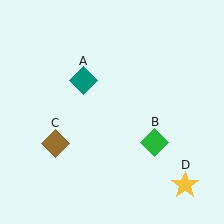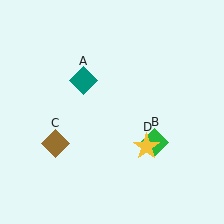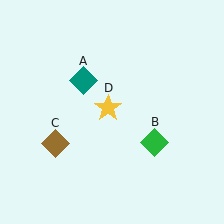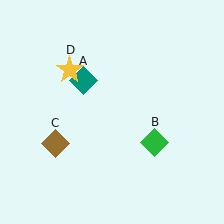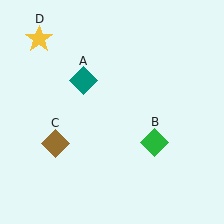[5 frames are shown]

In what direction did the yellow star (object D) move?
The yellow star (object D) moved up and to the left.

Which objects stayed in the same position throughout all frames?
Teal diamond (object A) and green diamond (object B) and brown diamond (object C) remained stationary.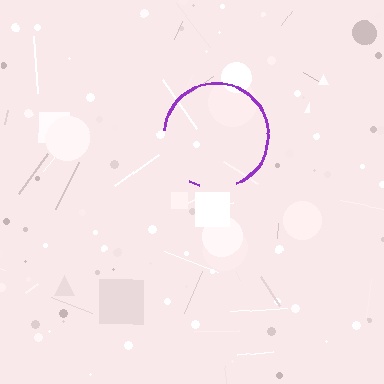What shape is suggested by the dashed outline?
The dashed outline suggests a circle.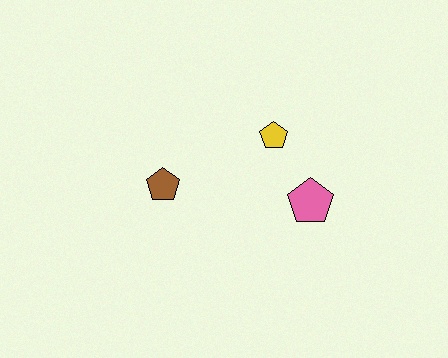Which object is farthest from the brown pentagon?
The pink pentagon is farthest from the brown pentagon.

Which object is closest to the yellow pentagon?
The pink pentagon is closest to the yellow pentagon.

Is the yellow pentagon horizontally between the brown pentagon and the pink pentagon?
Yes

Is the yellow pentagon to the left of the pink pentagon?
Yes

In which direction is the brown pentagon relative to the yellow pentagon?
The brown pentagon is to the left of the yellow pentagon.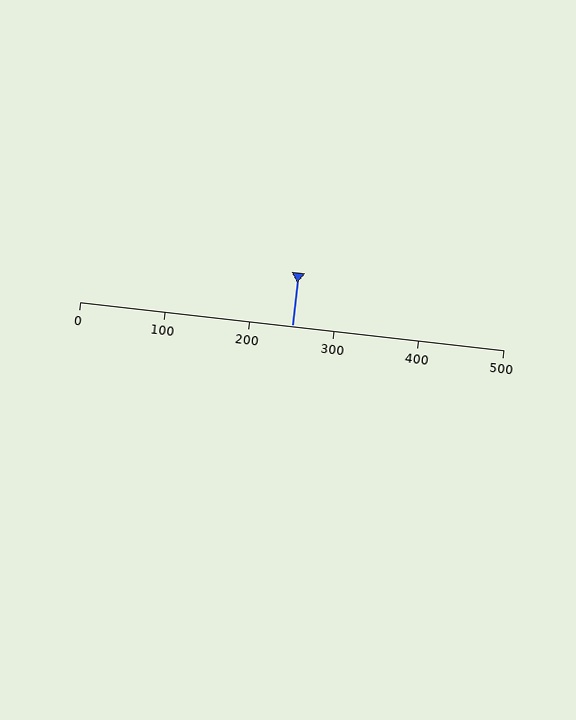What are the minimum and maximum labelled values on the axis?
The axis runs from 0 to 500.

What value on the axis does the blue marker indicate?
The marker indicates approximately 250.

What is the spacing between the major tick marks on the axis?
The major ticks are spaced 100 apart.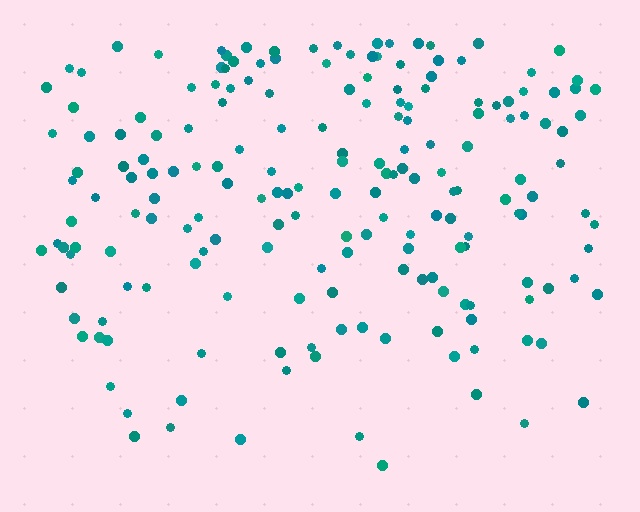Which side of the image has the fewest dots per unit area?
The bottom.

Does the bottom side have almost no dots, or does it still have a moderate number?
Still a moderate number, just noticeably fewer than the top.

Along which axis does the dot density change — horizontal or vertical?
Vertical.